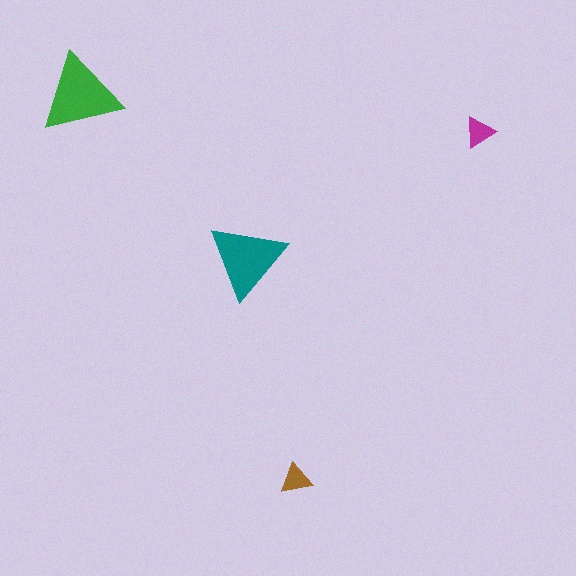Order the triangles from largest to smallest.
the green one, the teal one, the brown one, the magenta one.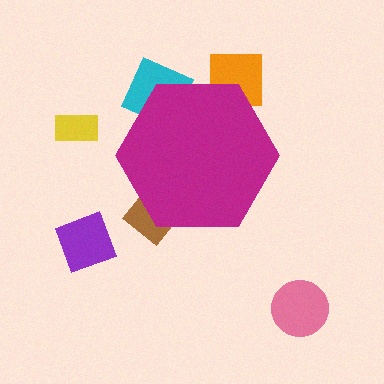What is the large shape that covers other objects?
A magenta hexagon.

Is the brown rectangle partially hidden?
Yes, the brown rectangle is partially hidden behind the magenta hexagon.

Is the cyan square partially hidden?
Yes, the cyan square is partially hidden behind the magenta hexagon.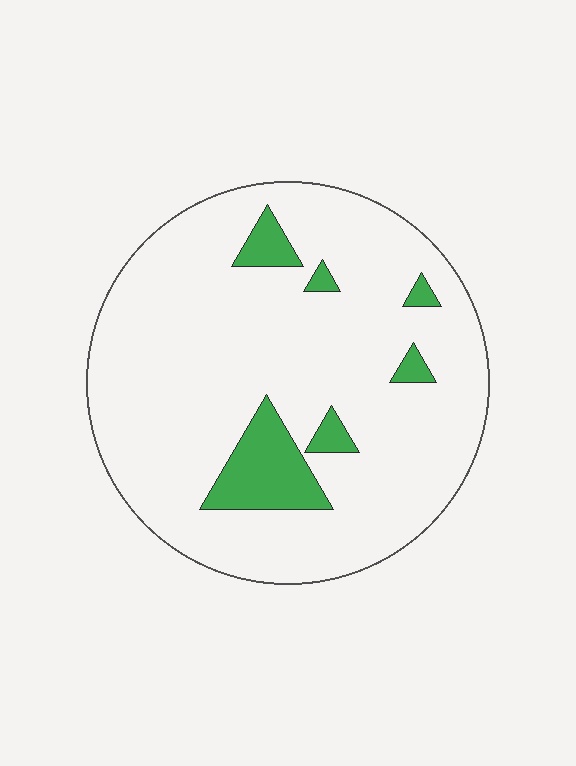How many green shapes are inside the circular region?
6.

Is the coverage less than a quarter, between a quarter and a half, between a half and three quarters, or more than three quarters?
Less than a quarter.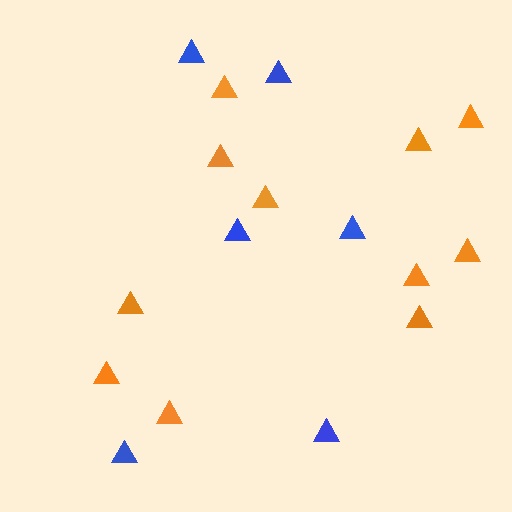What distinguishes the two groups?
There are 2 groups: one group of blue triangles (6) and one group of orange triangles (11).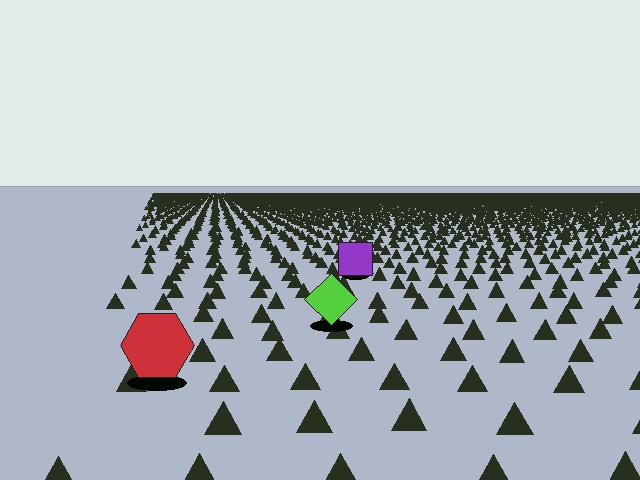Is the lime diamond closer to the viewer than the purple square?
Yes. The lime diamond is closer — you can tell from the texture gradient: the ground texture is coarser near it.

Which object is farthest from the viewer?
The purple square is farthest from the viewer. It appears smaller and the ground texture around it is denser.